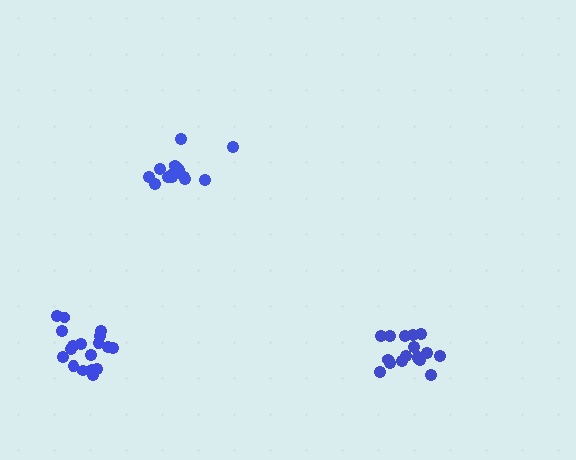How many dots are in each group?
Group 1: 14 dots, Group 2: 17 dots, Group 3: 18 dots (49 total).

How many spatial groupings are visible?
There are 3 spatial groupings.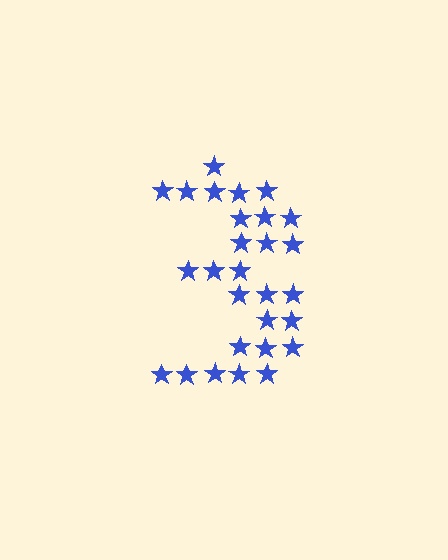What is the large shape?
The large shape is the digit 3.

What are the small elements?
The small elements are stars.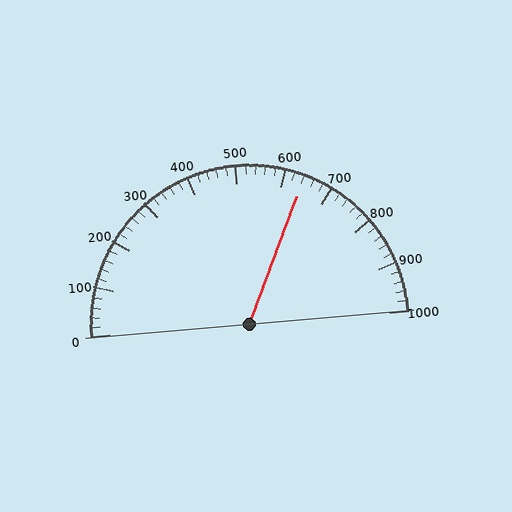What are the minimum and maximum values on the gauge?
The gauge ranges from 0 to 1000.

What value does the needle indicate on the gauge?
The needle indicates approximately 640.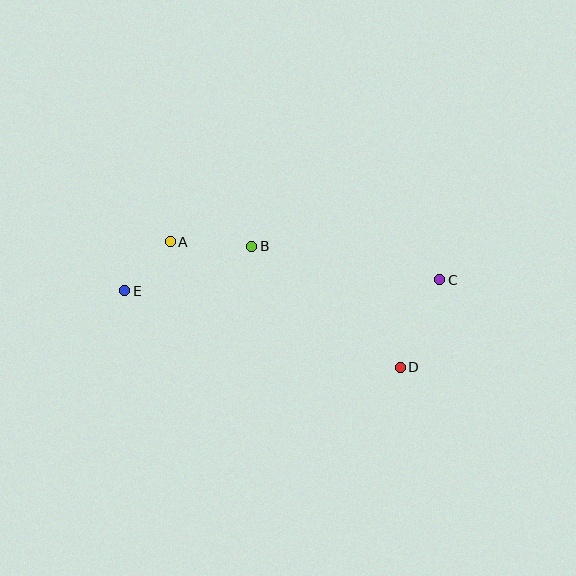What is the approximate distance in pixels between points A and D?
The distance between A and D is approximately 262 pixels.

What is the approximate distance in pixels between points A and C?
The distance between A and C is approximately 272 pixels.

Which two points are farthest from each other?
Points C and E are farthest from each other.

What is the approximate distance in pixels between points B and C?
The distance between B and C is approximately 191 pixels.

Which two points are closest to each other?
Points A and E are closest to each other.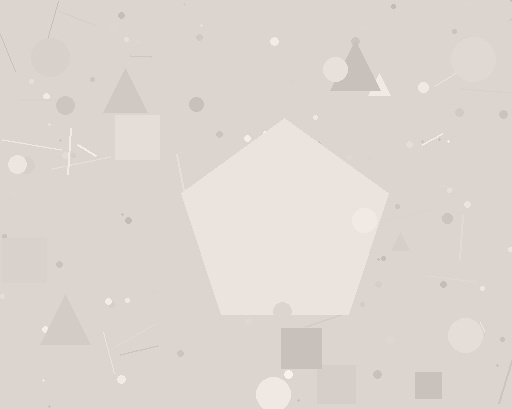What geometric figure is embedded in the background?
A pentagon is embedded in the background.